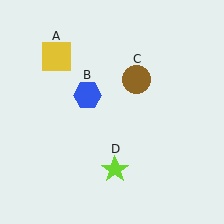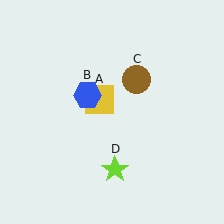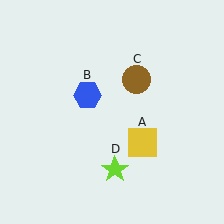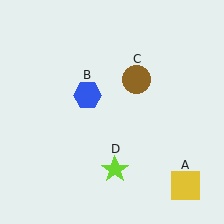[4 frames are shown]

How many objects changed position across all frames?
1 object changed position: yellow square (object A).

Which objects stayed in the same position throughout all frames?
Blue hexagon (object B) and brown circle (object C) and lime star (object D) remained stationary.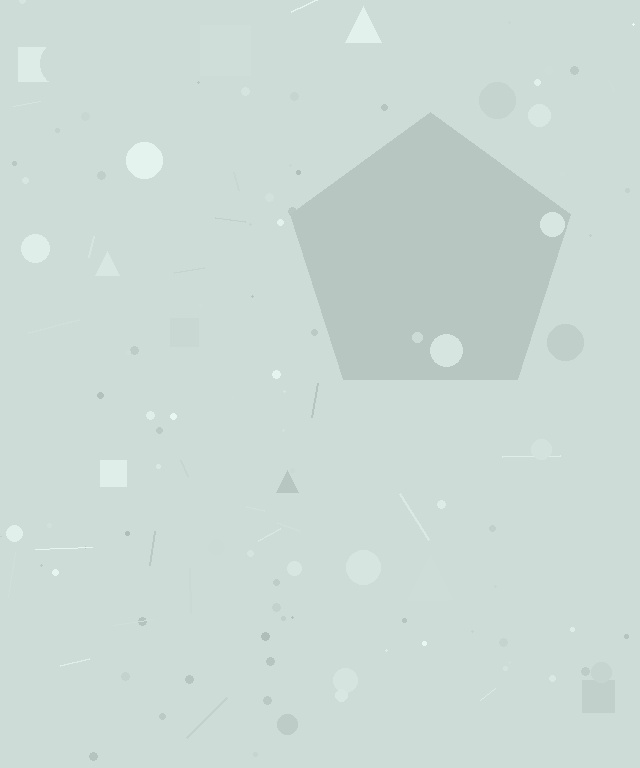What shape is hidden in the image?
A pentagon is hidden in the image.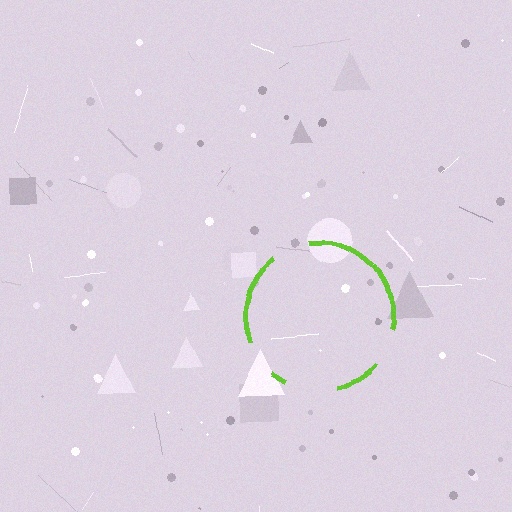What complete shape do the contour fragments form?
The contour fragments form a circle.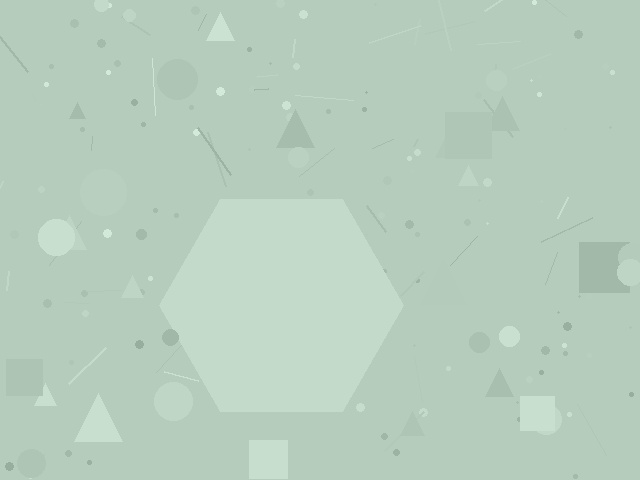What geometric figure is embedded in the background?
A hexagon is embedded in the background.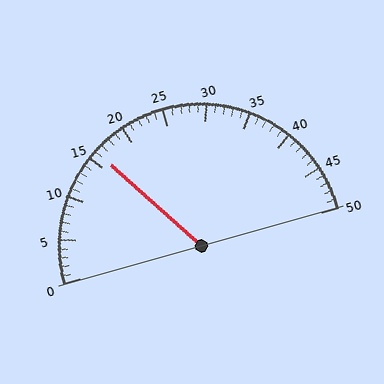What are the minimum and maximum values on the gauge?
The gauge ranges from 0 to 50.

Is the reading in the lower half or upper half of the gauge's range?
The reading is in the lower half of the range (0 to 50).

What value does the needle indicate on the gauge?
The needle indicates approximately 16.